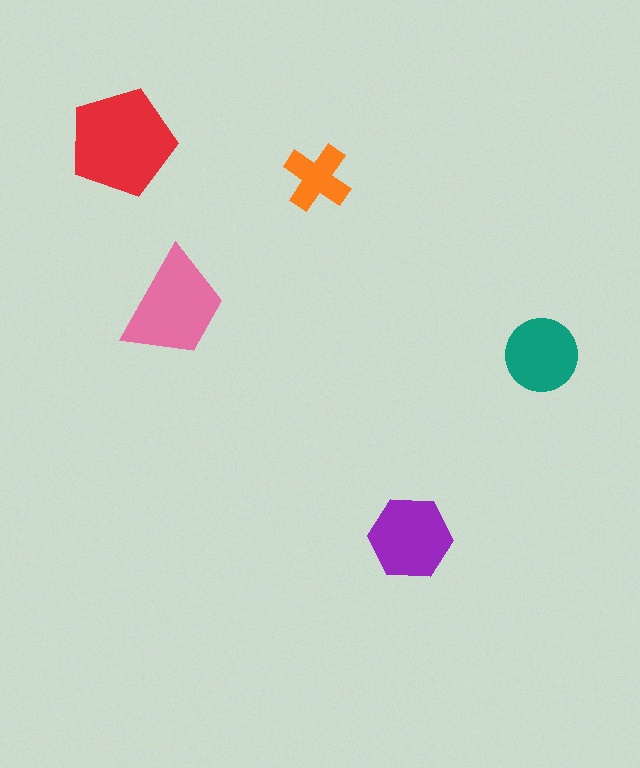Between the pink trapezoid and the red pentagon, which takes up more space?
The red pentagon.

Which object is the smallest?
The orange cross.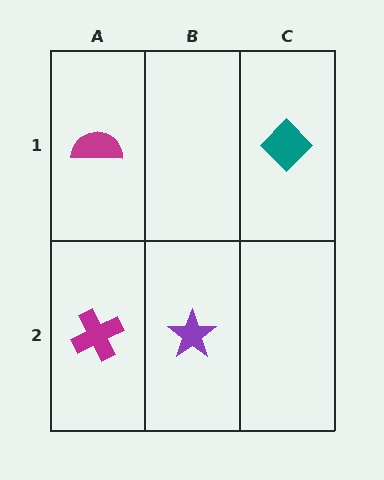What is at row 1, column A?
A magenta semicircle.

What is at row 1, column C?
A teal diamond.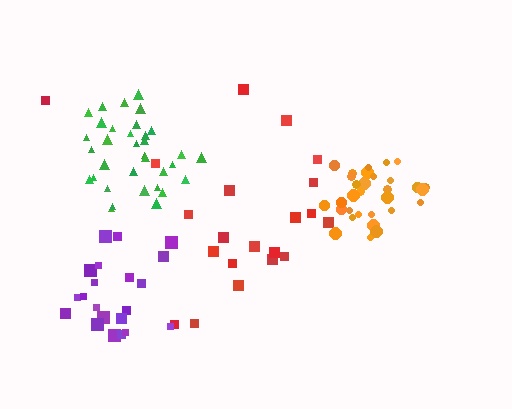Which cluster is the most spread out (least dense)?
Red.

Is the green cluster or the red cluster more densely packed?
Green.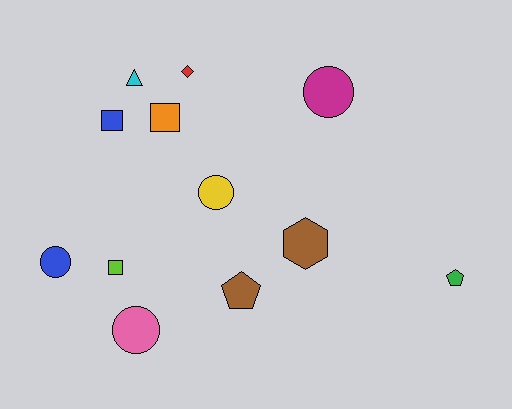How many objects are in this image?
There are 12 objects.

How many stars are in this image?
There are no stars.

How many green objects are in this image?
There is 1 green object.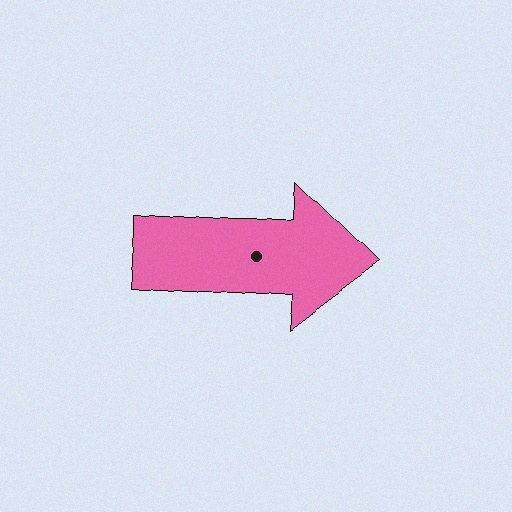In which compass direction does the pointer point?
East.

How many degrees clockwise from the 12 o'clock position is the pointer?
Approximately 94 degrees.